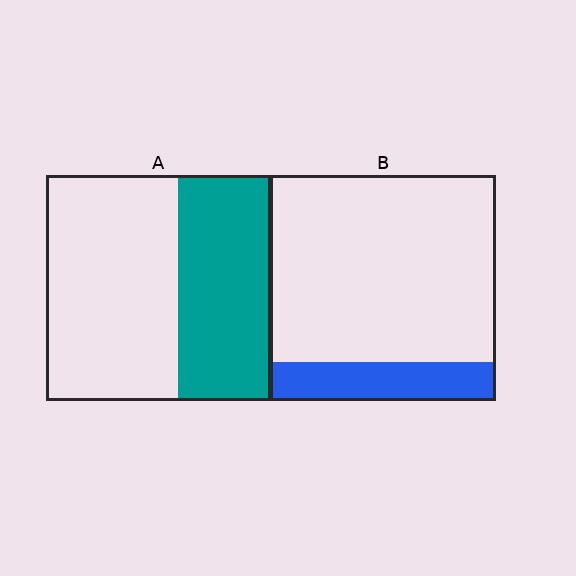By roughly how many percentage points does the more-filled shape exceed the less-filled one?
By roughly 25 percentage points (A over B).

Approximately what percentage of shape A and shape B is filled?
A is approximately 40% and B is approximately 15%.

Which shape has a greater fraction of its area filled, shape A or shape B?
Shape A.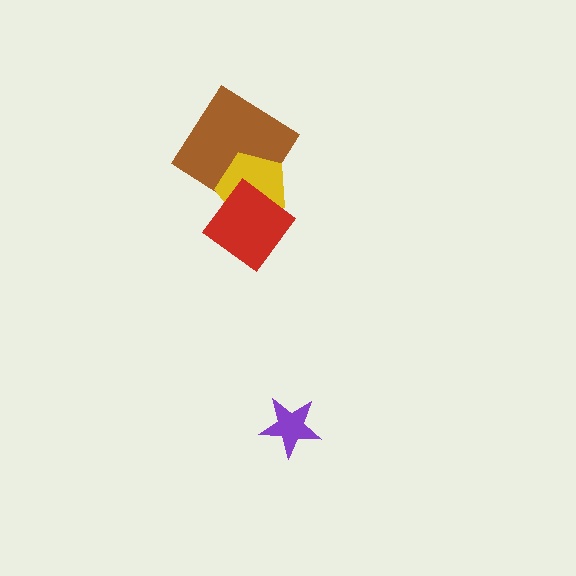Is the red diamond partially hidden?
No, no other shape covers it.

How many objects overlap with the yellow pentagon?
2 objects overlap with the yellow pentagon.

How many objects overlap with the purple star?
0 objects overlap with the purple star.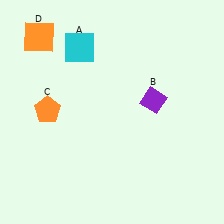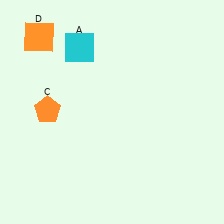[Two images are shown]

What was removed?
The purple diamond (B) was removed in Image 2.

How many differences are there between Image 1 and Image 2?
There is 1 difference between the two images.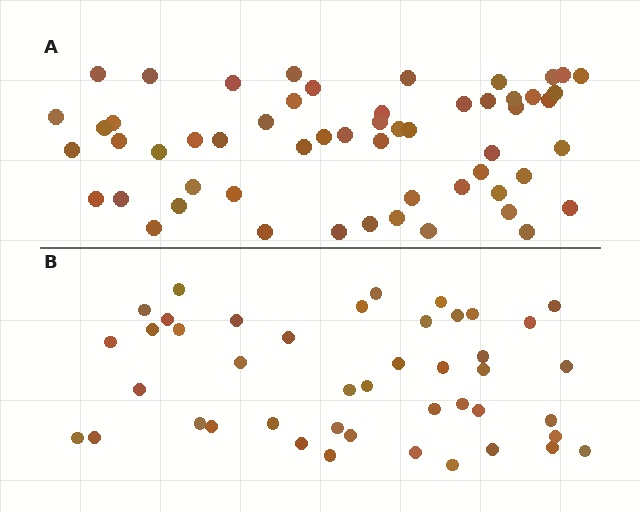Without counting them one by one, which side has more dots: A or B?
Region A (the top region) has more dots.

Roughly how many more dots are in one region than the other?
Region A has roughly 12 or so more dots than region B.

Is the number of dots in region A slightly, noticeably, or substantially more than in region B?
Region A has noticeably more, but not dramatically so. The ratio is roughly 1.3 to 1.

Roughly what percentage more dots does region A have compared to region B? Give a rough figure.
About 25% more.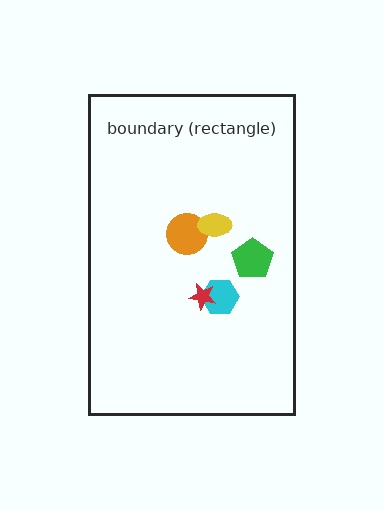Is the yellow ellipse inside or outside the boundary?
Inside.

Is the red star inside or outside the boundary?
Inside.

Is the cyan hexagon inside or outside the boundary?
Inside.